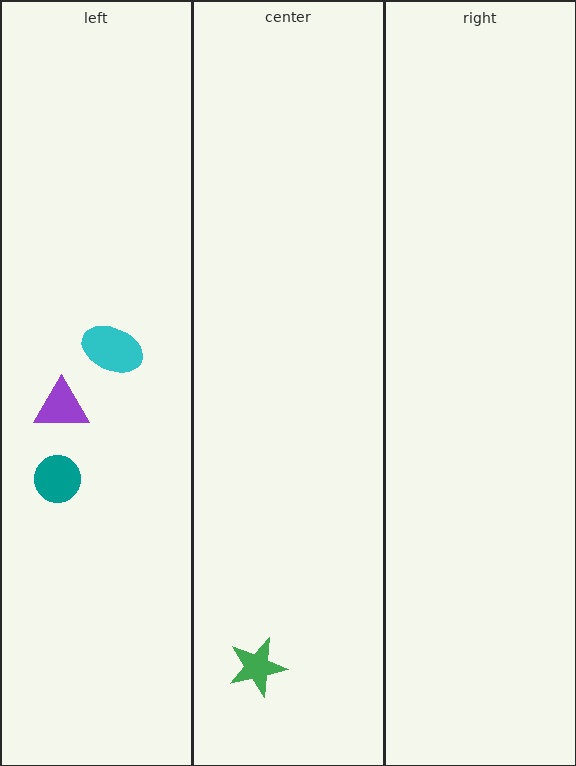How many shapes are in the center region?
1.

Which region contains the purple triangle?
The left region.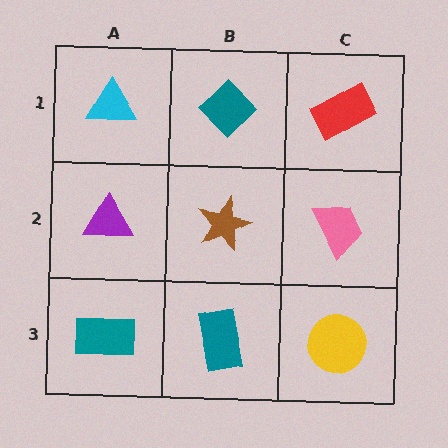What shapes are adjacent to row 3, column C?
A pink trapezoid (row 2, column C), a teal rectangle (row 3, column B).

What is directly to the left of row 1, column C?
A teal diamond.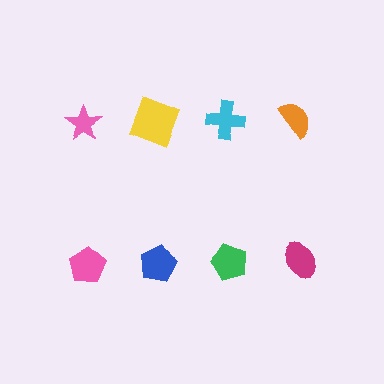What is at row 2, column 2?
A blue pentagon.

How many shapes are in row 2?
4 shapes.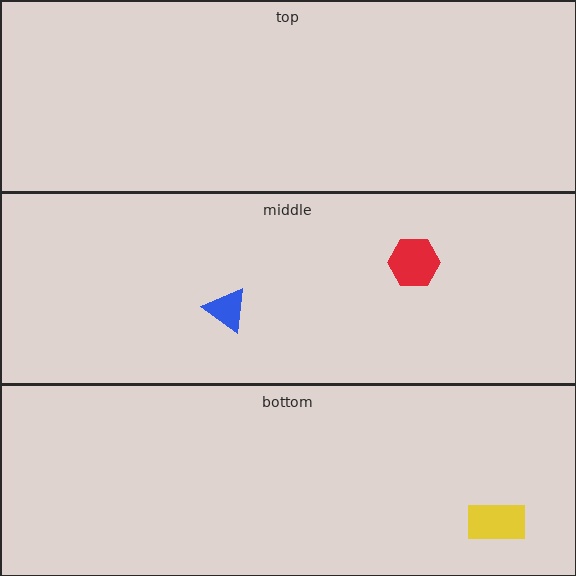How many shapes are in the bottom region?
1.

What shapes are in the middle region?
The blue triangle, the red hexagon.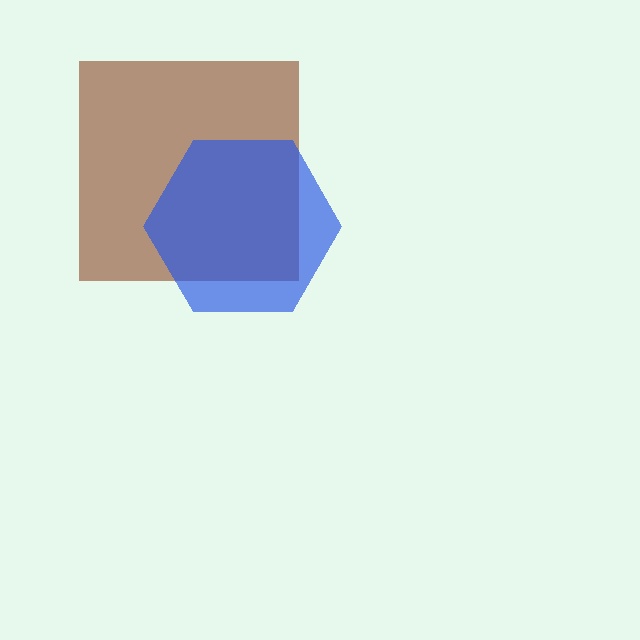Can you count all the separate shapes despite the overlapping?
Yes, there are 2 separate shapes.